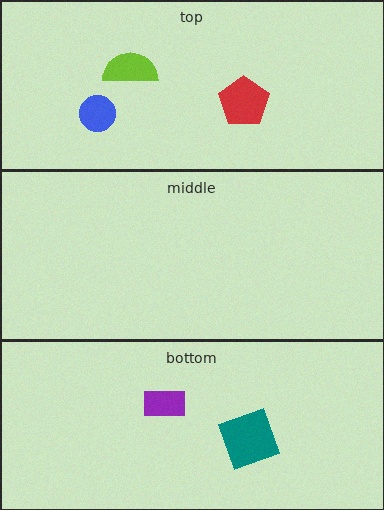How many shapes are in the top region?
3.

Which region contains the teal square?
The bottom region.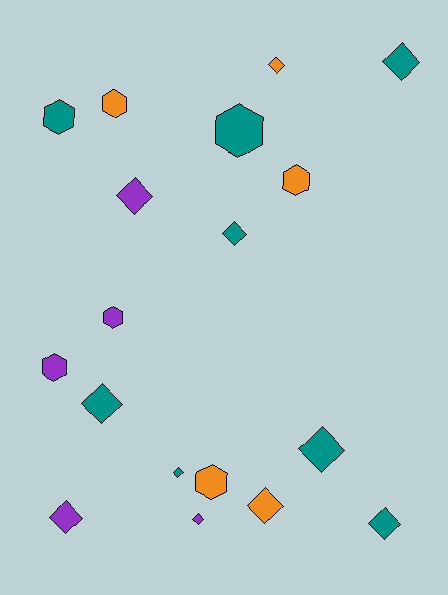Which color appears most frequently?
Teal, with 8 objects.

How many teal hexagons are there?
There are 2 teal hexagons.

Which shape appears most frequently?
Diamond, with 11 objects.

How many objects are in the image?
There are 18 objects.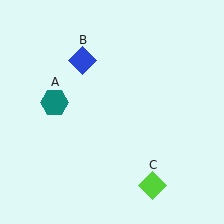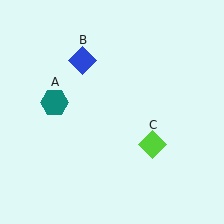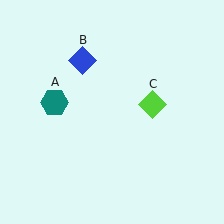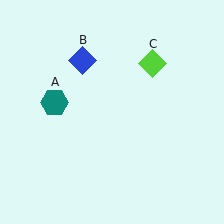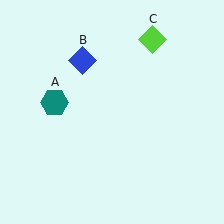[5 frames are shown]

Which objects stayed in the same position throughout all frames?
Teal hexagon (object A) and blue diamond (object B) remained stationary.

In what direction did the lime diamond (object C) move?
The lime diamond (object C) moved up.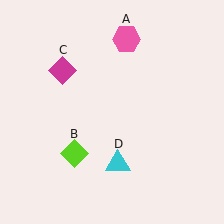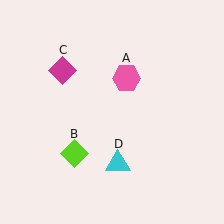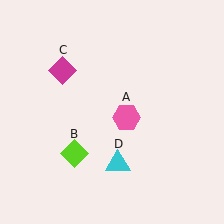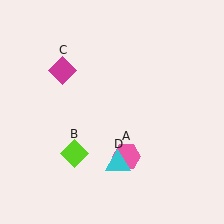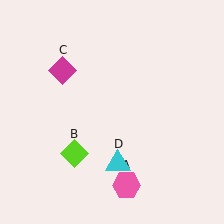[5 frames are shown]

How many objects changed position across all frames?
1 object changed position: pink hexagon (object A).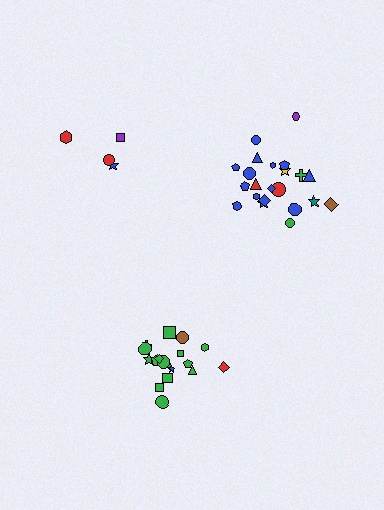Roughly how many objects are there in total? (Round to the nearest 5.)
Roughly 45 objects in total.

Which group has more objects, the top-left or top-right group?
The top-right group.